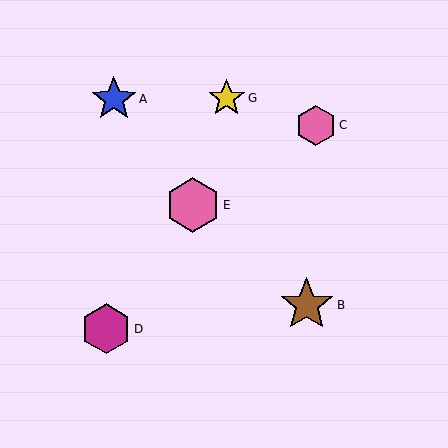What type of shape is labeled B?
Shape B is a brown star.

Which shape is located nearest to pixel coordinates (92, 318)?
The magenta hexagon (labeled D) at (106, 329) is nearest to that location.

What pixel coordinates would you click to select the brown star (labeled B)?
Click at (307, 305) to select the brown star B.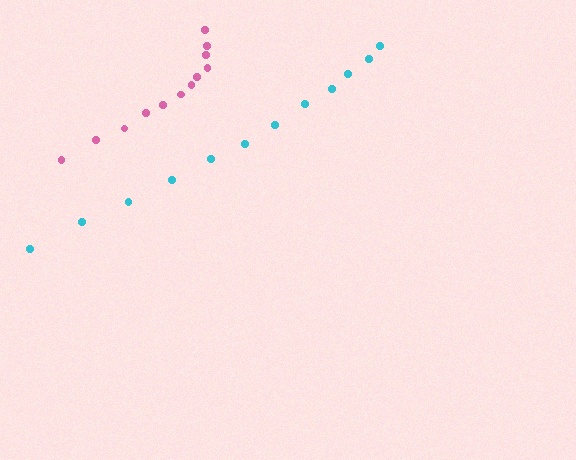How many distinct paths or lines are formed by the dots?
There are 2 distinct paths.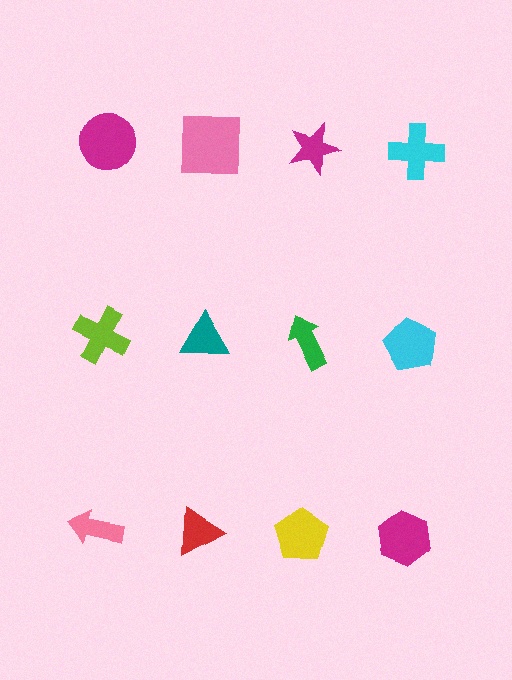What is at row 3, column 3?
A yellow pentagon.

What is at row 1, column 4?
A cyan cross.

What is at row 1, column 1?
A magenta circle.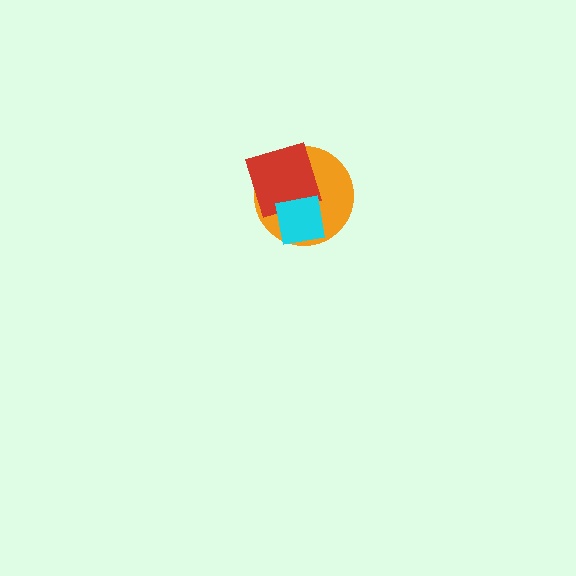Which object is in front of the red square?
The cyan square is in front of the red square.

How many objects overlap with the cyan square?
2 objects overlap with the cyan square.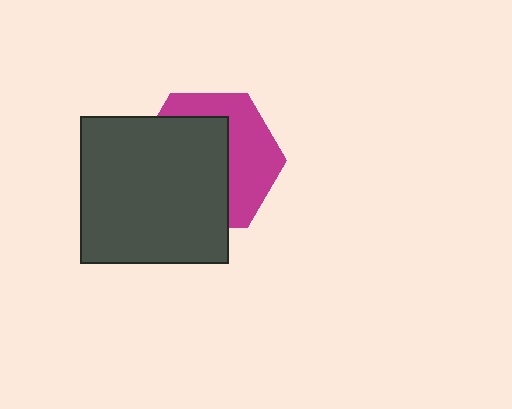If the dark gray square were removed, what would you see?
You would see the complete magenta hexagon.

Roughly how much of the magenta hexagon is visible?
A small part of it is visible (roughly 42%).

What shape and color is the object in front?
The object in front is a dark gray square.